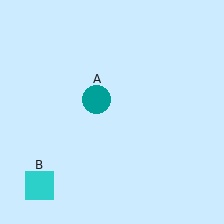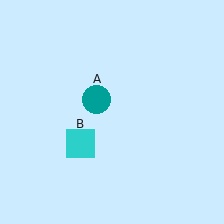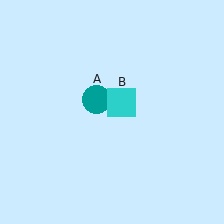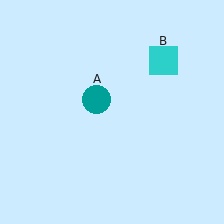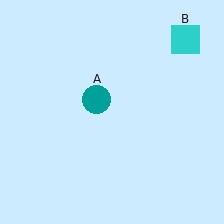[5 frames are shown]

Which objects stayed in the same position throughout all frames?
Teal circle (object A) remained stationary.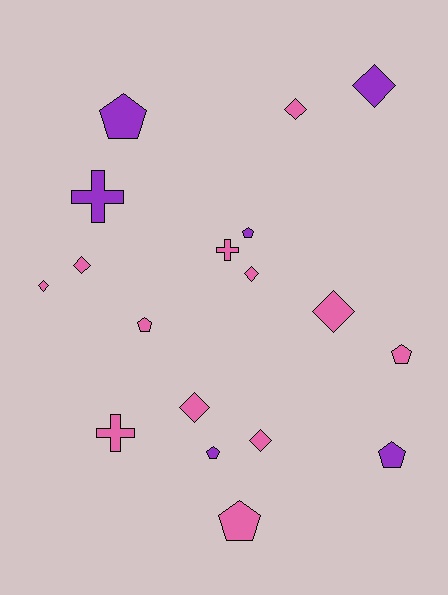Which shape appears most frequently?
Diamond, with 8 objects.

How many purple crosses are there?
There is 1 purple cross.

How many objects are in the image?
There are 18 objects.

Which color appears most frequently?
Pink, with 12 objects.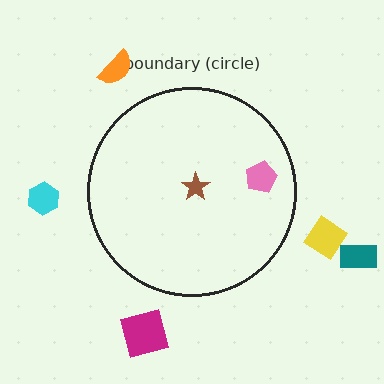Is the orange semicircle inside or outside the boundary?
Outside.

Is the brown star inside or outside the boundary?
Inside.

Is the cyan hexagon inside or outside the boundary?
Outside.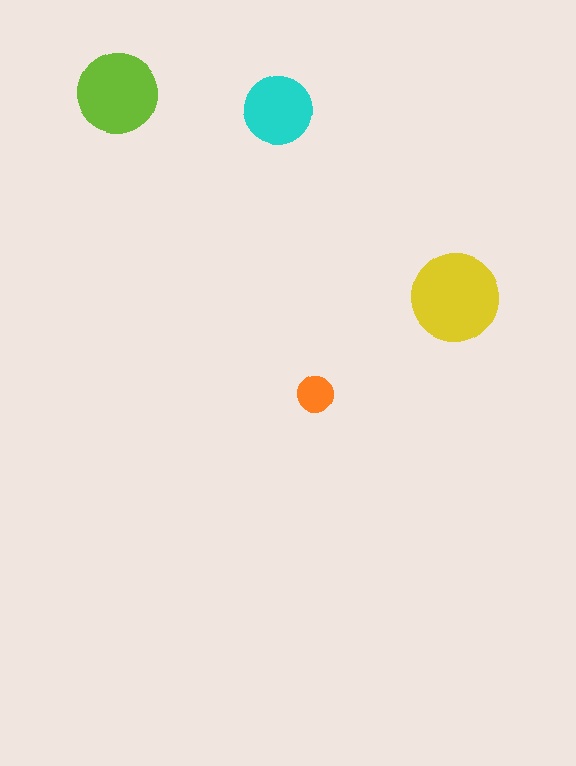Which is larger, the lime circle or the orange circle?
The lime one.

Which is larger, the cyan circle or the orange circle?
The cyan one.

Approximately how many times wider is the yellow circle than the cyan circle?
About 1.5 times wider.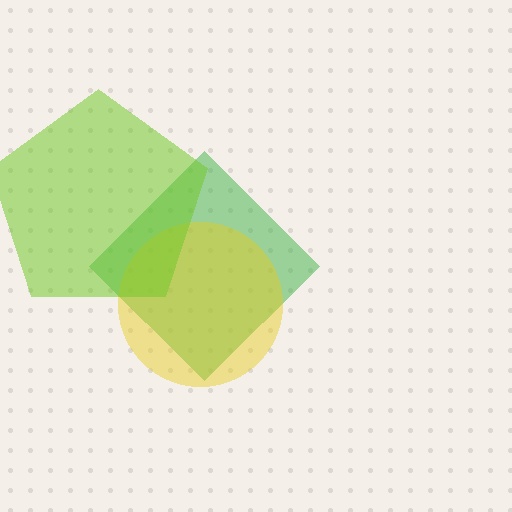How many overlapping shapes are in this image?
There are 3 overlapping shapes in the image.